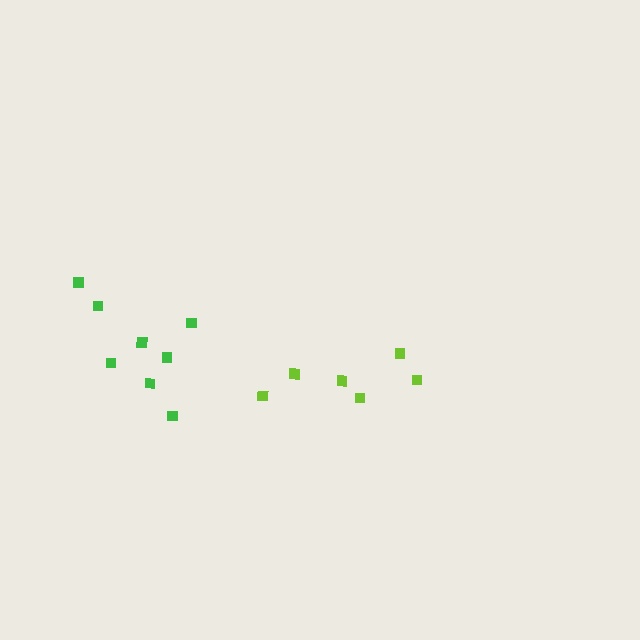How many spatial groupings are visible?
There are 2 spatial groupings.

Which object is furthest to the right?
The lime cluster is rightmost.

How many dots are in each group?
Group 1: 6 dots, Group 2: 8 dots (14 total).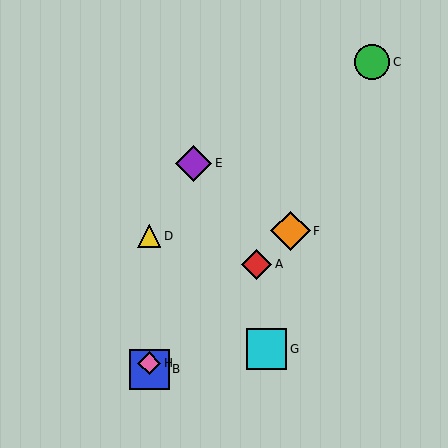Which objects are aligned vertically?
Objects B, D, H are aligned vertically.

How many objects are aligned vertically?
3 objects (B, D, H) are aligned vertically.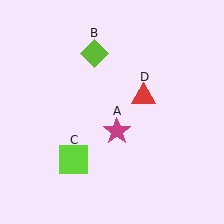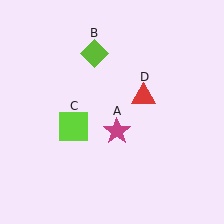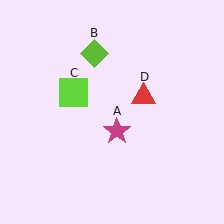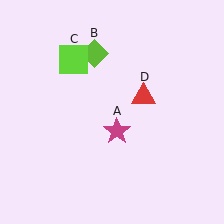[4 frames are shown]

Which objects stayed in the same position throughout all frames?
Magenta star (object A) and lime diamond (object B) and red triangle (object D) remained stationary.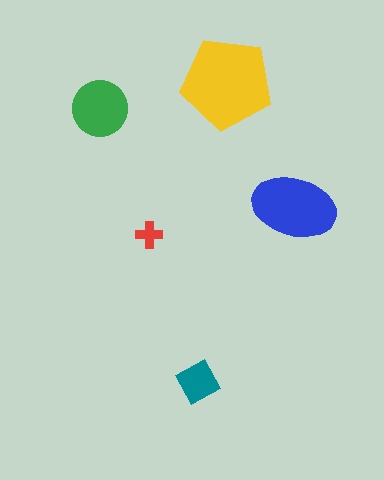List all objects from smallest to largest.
The red cross, the teal diamond, the green circle, the blue ellipse, the yellow pentagon.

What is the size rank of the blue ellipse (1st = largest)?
2nd.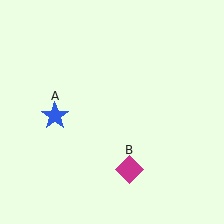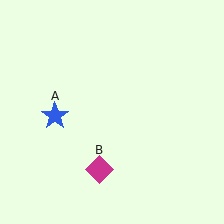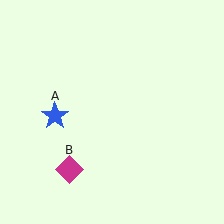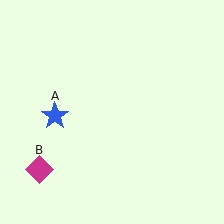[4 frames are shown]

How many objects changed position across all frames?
1 object changed position: magenta diamond (object B).